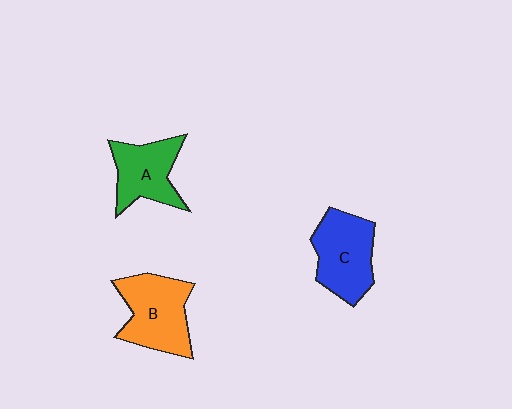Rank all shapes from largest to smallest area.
From largest to smallest: B (orange), C (blue), A (green).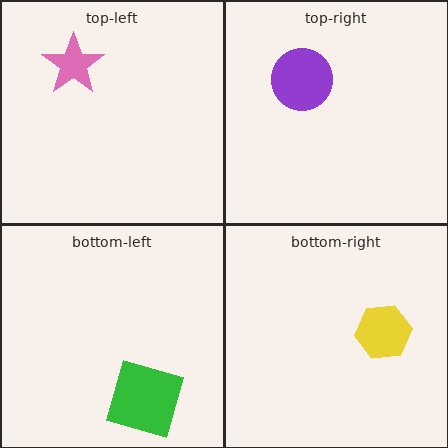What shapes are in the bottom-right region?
The yellow hexagon.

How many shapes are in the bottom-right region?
1.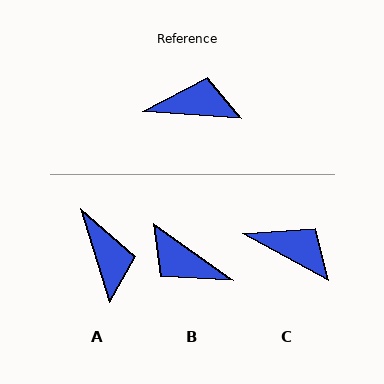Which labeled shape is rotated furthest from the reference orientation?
B, about 148 degrees away.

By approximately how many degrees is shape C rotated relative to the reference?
Approximately 25 degrees clockwise.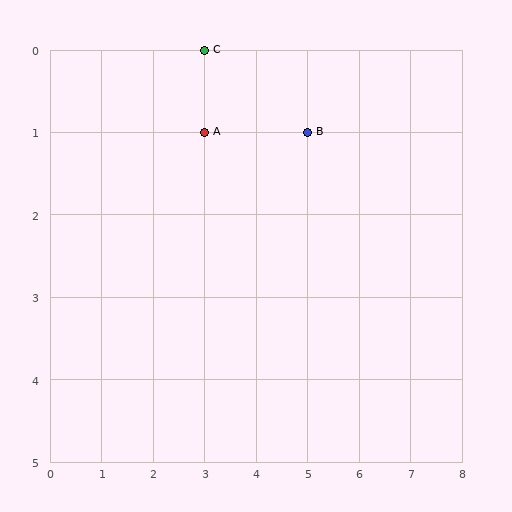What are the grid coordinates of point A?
Point A is at grid coordinates (3, 1).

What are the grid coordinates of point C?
Point C is at grid coordinates (3, 0).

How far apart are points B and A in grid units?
Points B and A are 2 columns apart.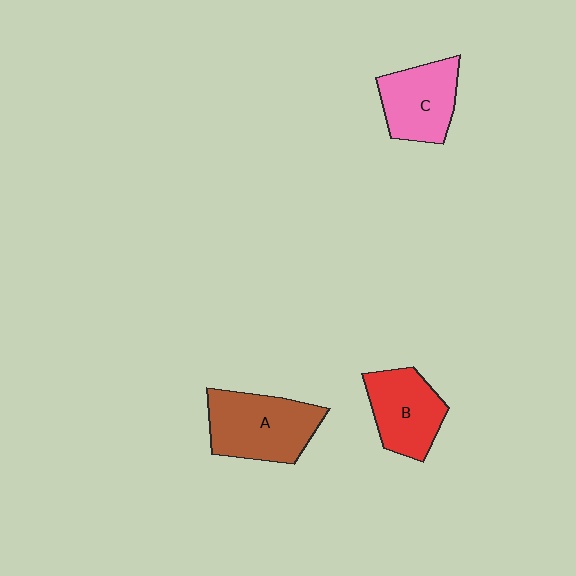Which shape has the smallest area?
Shape C (pink).